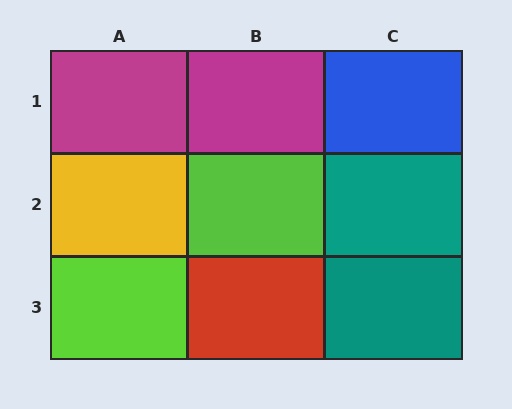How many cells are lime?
2 cells are lime.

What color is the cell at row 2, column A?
Yellow.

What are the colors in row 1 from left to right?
Magenta, magenta, blue.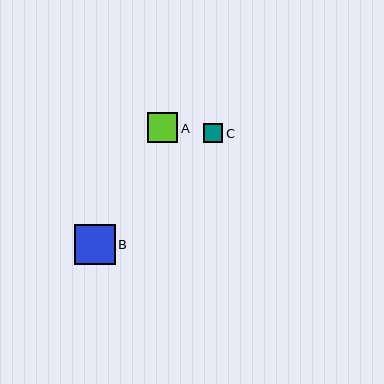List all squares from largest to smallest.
From largest to smallest: B, A, C.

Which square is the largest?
Square B is the largest with a size of approximately 40 pixels.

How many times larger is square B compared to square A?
Square B is approximately 1.3 times the size of square A.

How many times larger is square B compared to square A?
Square B is approximately 1.3 times the size of square A.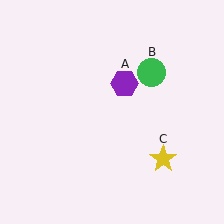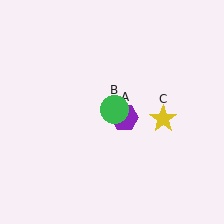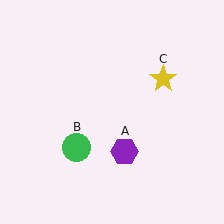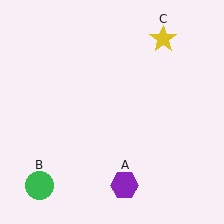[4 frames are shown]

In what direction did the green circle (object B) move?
The green circle (object B) moved down and to the left.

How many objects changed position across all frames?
3 objects changed position: purple hexagon (object A), green circle (object B), yellow star (object C).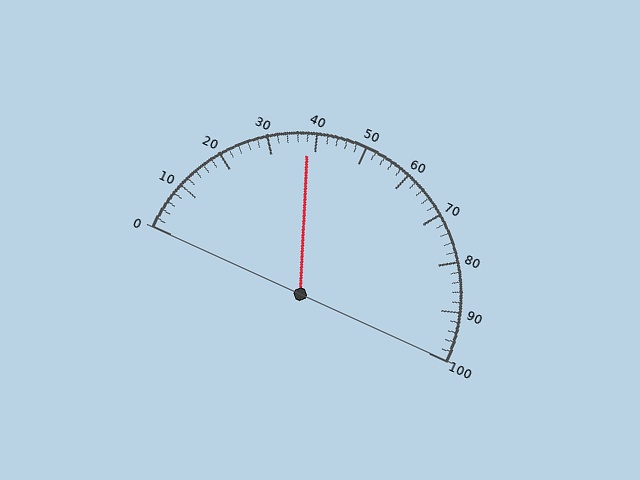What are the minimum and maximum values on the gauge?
The gauge ranges from 0 to 100.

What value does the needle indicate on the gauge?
The needle indicates approximately 38.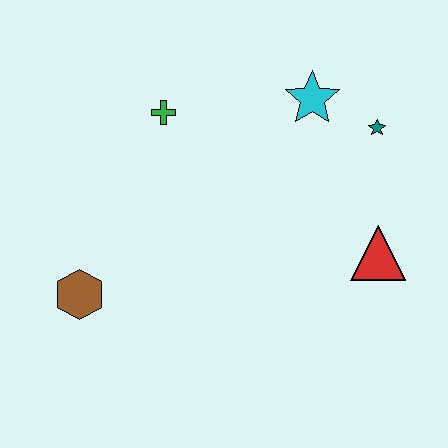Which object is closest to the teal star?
The cyan star is closest to the teal star.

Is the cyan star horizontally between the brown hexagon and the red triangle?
Yes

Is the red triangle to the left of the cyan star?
No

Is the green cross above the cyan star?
No